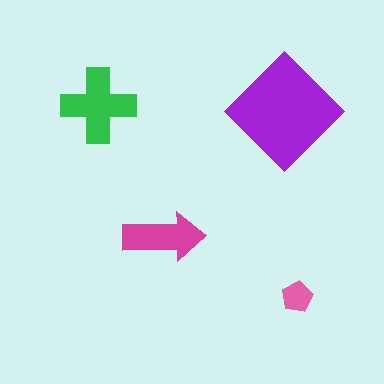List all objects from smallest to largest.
The pink pentagon, the magenta arrow, the green cross, the purple diamond.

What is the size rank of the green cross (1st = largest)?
2nd.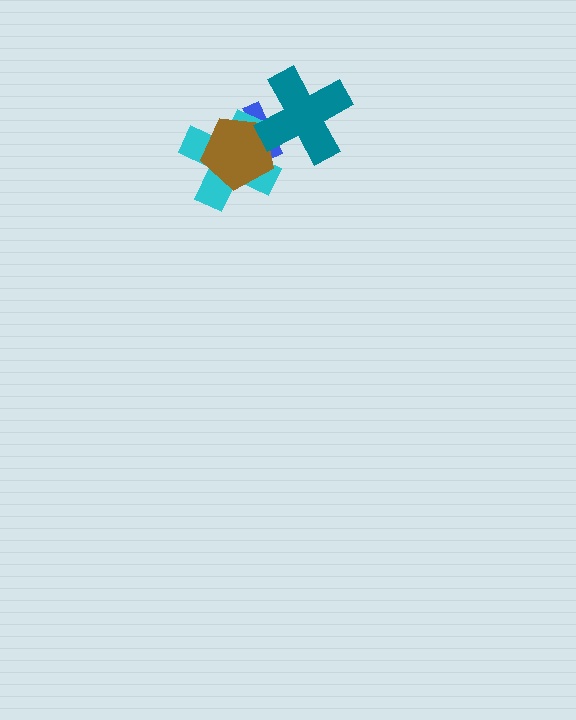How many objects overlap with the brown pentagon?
3 objects overlap with the brown pentagon.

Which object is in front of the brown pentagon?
The teal cross is in front of the brown pentagon.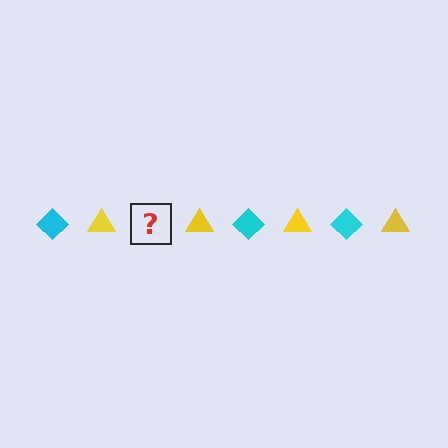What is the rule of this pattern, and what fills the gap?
The rule is that the pattern alternates between cyan diamond and yellow triangle. The gap should be filled with a cyan diamond.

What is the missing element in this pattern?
The missing element is a cyan diamond.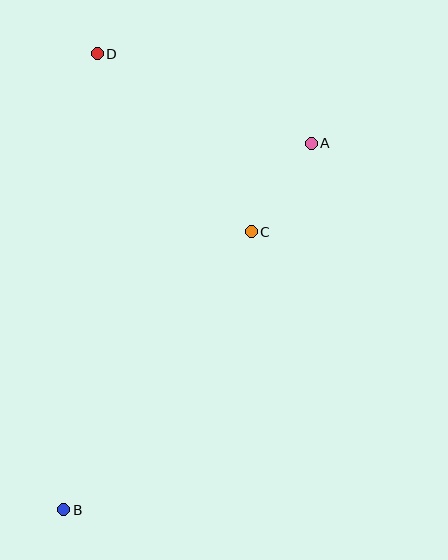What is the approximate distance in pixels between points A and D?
The distance between A and D is approximately 232 pixels.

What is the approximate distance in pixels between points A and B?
The distance between A and B is approximately 442 pixels.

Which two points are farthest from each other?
Points B and D are farthest from each other.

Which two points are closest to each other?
Points A and C are closest to each other.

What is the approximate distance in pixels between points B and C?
The distance between B and C is approximately 335 pixels.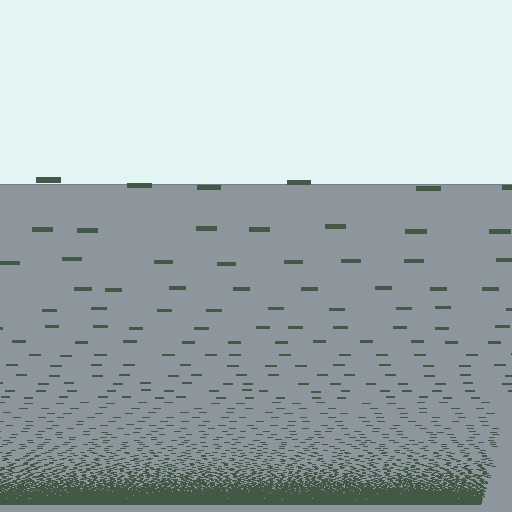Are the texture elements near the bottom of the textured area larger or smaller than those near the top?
Smaller. The gradient is inverted — elements near the bottom are smaller and denser.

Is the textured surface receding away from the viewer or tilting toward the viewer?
The surface appears to tilt toward the viewer. Texture elements get larger and sparser toward the top.